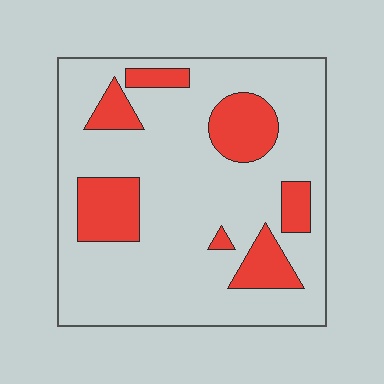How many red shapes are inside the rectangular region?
7.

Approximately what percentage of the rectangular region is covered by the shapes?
Approximately 20%.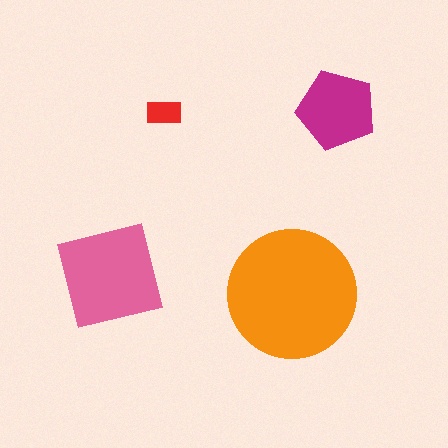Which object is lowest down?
The orange circle is bottommost.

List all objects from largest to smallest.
The orange circle, the pink square, the magenta pentagon, the red rectangle.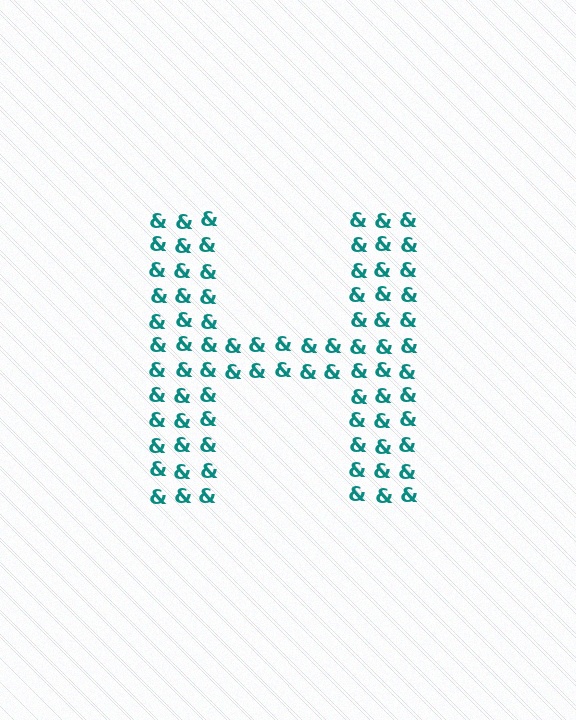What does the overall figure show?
The overall figure shows the letter H.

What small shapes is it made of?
It is made of small ampersands.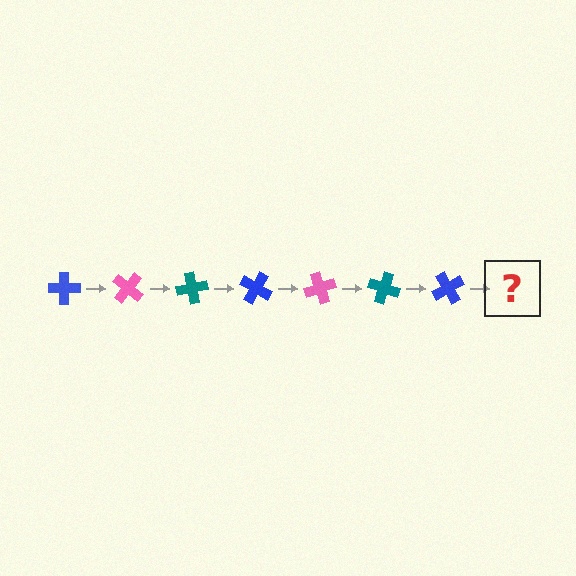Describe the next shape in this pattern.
It should be a pink cross, rotated 280 degrees from the start.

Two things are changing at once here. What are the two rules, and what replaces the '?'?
The two rules are that it rotates 40 degrees each step and the color cycles through blue, pink, and teal. The '?' should be a pink cross, rotated 280 degrees from the start.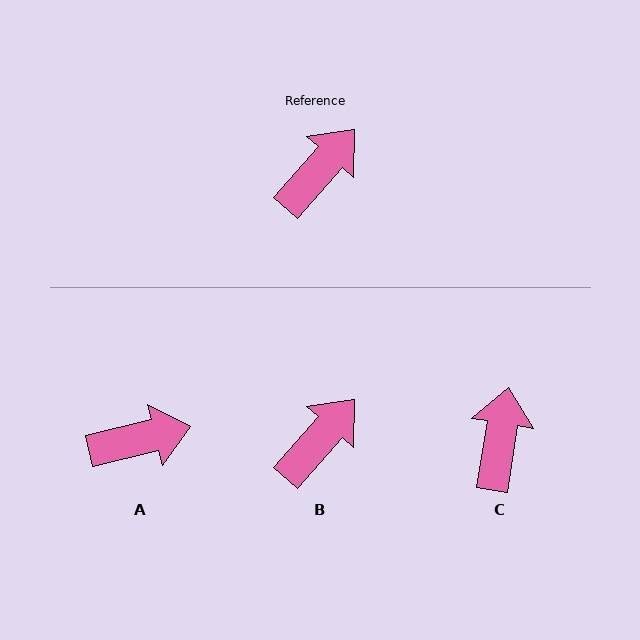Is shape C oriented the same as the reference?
No, it is off by about 32 degrees.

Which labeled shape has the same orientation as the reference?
B.